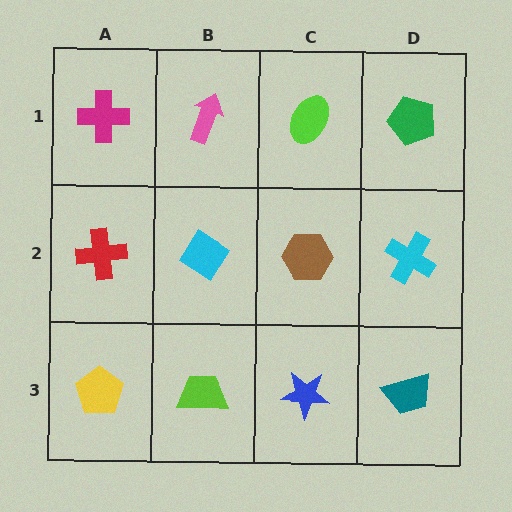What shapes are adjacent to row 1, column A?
A red cross (row 2, column A), a pink arrow (row 1, column B).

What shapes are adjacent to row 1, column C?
A brown hexagon (row 2, column C), a pink arrow (row 1, column B), a green pentagon (row 1, column D).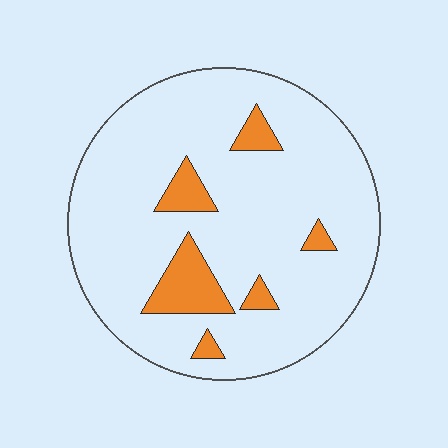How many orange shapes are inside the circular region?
6.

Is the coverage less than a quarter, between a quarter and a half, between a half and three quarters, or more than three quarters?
Less than a quarter.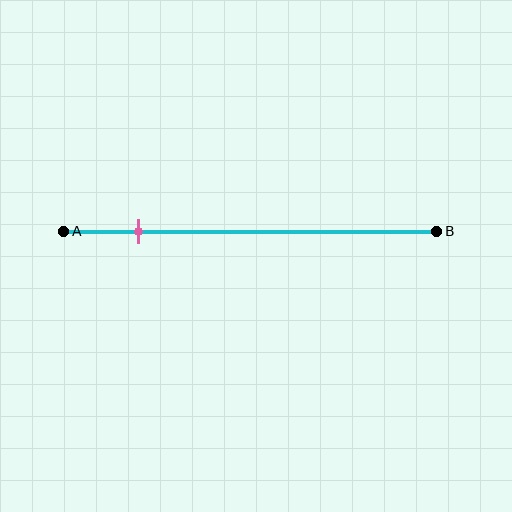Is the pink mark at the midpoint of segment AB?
No, the mark is at about 20% from A, not at the 50% midpoint.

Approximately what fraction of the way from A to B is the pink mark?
The pink mark is approximately 20% of the way from A to B.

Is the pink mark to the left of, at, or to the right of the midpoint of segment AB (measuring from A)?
The pink mark is to the left of the midpoint of segment AB.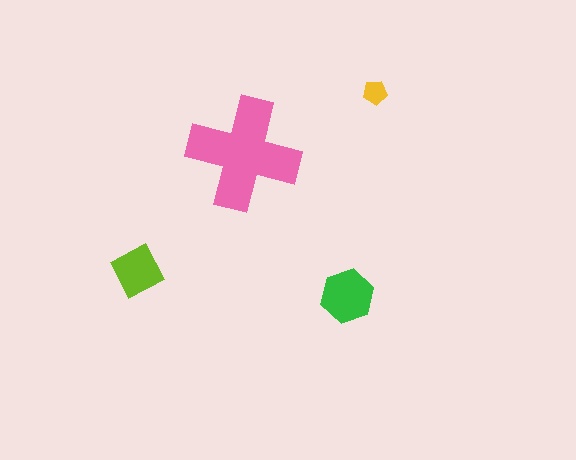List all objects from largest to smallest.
The pink cross, the green hexagon, the lime square, the yellow pentagon.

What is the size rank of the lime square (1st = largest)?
3rd.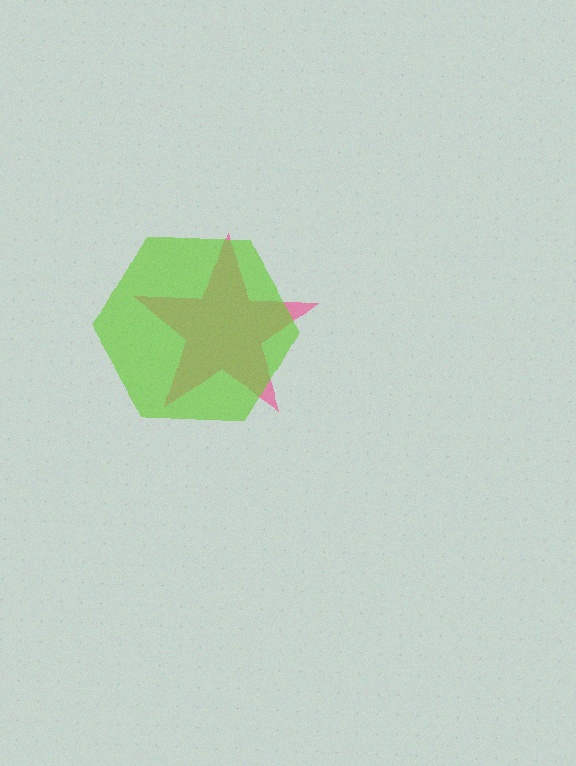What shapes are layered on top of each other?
The layered shapes are: a pink star, a lime hexagon.